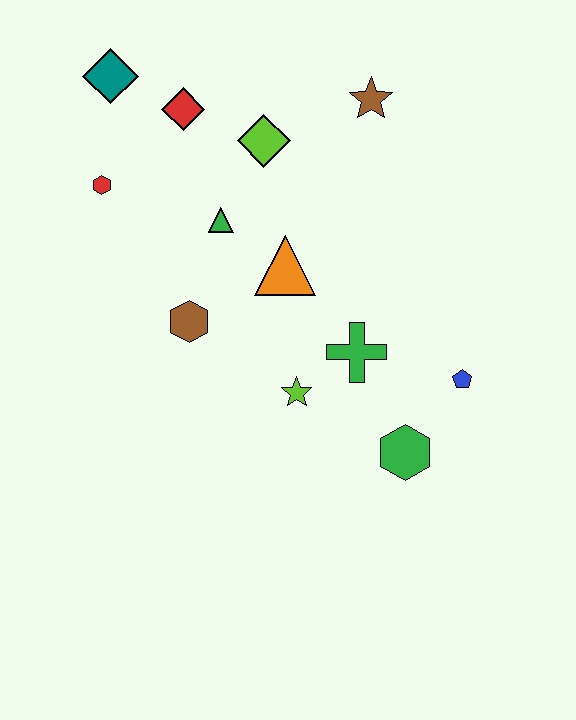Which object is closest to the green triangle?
The orange triangle is closest to the green triangle.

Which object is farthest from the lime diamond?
The green hexagon is farthest from the lime diamond.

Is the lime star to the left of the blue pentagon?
Yes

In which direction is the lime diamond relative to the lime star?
The lime diamond is above the lime star.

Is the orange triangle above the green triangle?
No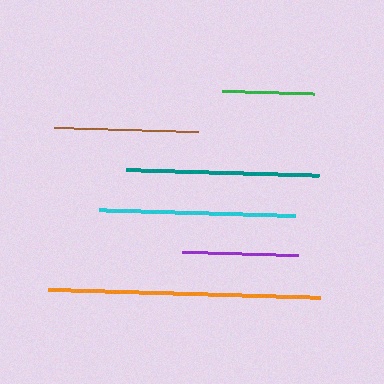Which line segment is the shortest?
The green line is the shortest at approximately 93 pixels.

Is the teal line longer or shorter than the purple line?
The teal line is longer than the purple line.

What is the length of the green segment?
The green segment is approximately 93 pixels long.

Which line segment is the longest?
The orange line is the longest at approximately 272 pixels.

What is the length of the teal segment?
The teal segment is approximately 192 pixels long.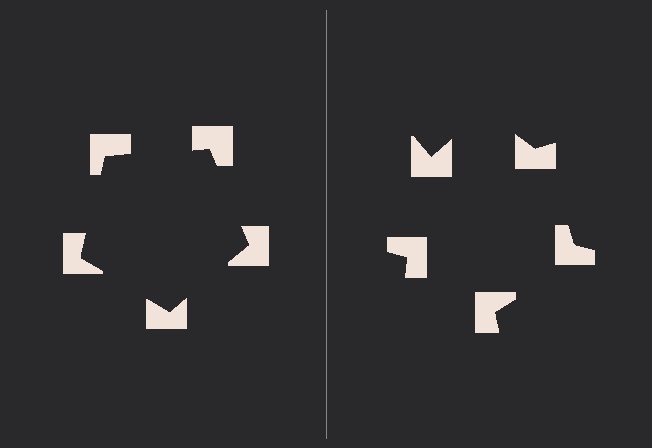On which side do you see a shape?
An illusory pentagon appears on the left side. On the right side the wedge cuts are rotated, so no coherent shape forms.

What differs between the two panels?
The notched squares are positioned identically on both sides; only the wedge orientations differ. On the left they align to a pentagon; on the right they are misaligned.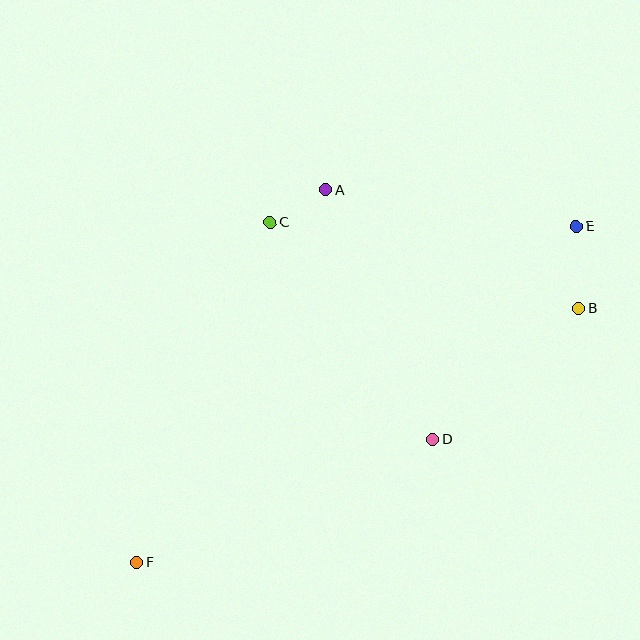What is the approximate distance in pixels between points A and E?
The distance between A and E is approximately 253 pixels.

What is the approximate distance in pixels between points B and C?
The distance between B and C is approximately 320 pixels.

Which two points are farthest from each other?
Points E and F are farthest from each other.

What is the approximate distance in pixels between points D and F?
The distance between D and F is approximately 320 pixels.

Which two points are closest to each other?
Points A and C are closest to each other.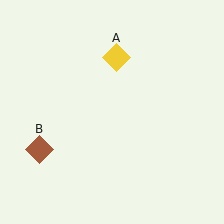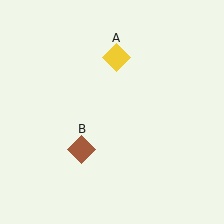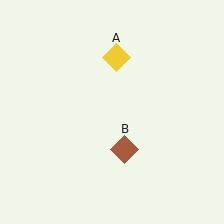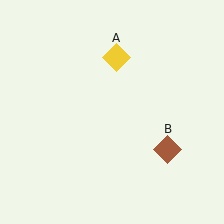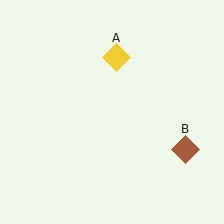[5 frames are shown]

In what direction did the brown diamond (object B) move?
The brown diamond (object B) moved right.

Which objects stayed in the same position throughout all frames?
Yellow diamond (object A) remained stationary.